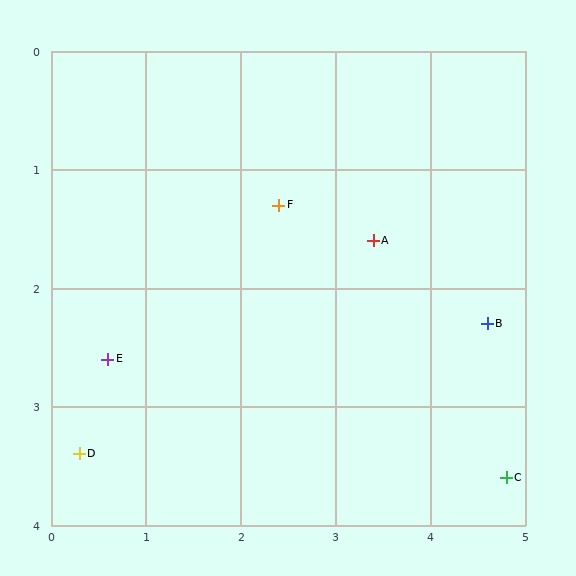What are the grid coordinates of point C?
Point C is at approximately (4.8, 3.6).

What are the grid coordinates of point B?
Point B is at approximately (4.6, 2.3).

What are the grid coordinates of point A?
Point A is at approximately (3.4, 1.6).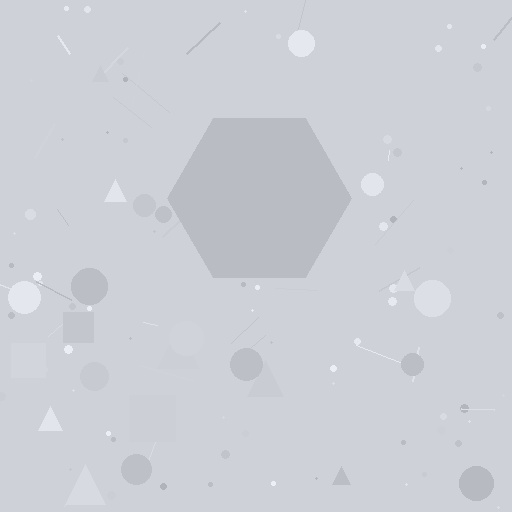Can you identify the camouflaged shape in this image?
The camouflaged shape is a hexagon.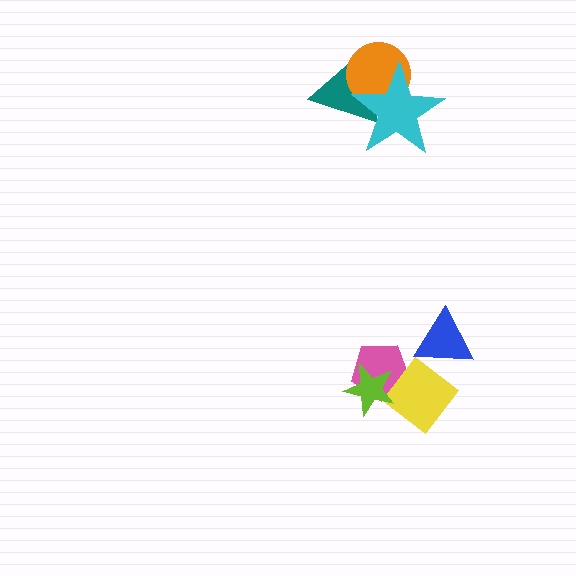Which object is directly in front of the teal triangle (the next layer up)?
The orange circle is directly in front of the teal triangle.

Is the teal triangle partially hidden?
Yes, it is partially covered by another shape.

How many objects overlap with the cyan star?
2 objects overlap with the cyan star.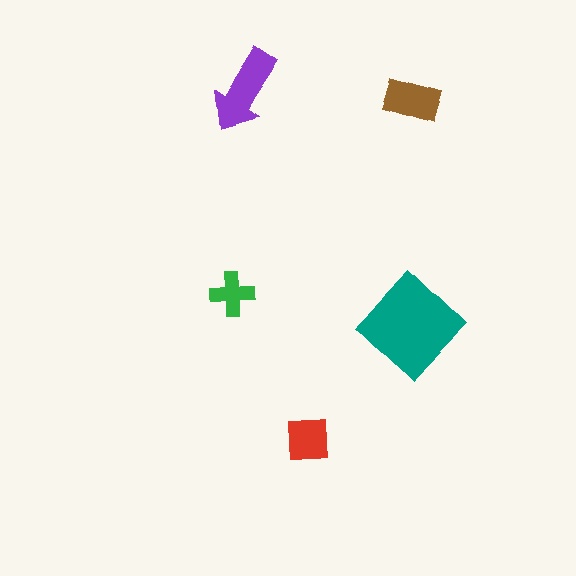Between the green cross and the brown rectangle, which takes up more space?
The brown rectangle.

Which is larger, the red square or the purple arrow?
The purple arrow.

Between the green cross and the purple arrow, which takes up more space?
The purple arrow.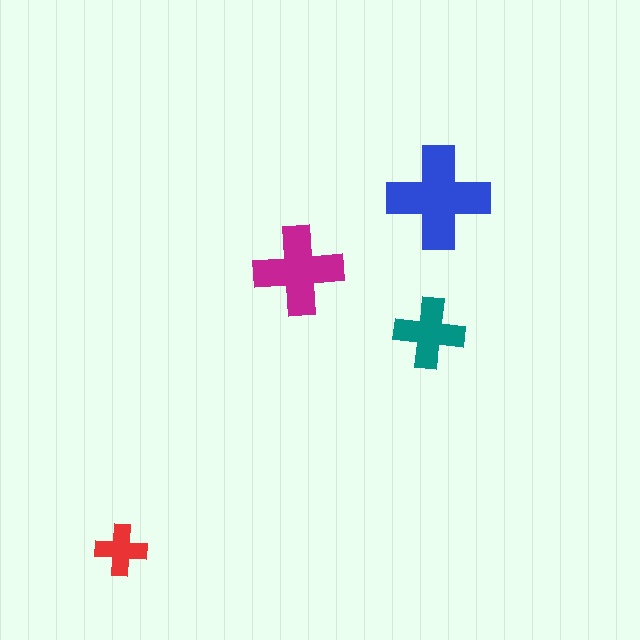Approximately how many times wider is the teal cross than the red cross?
About 1.5 times wider.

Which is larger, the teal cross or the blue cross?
The blue one.